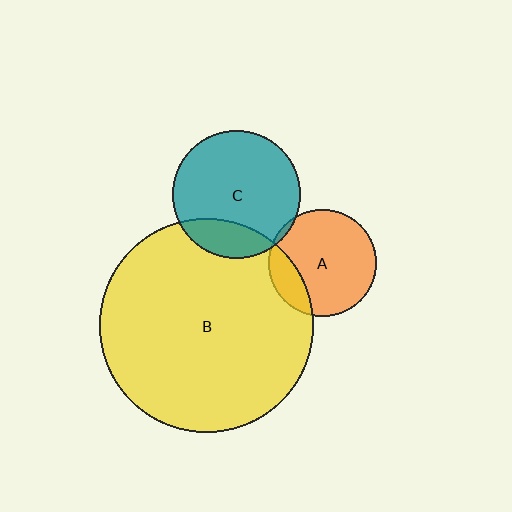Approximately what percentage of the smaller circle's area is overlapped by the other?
Approximately 20%.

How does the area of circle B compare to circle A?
Approximately 4.0 times.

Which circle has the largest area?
Circle B (yellow).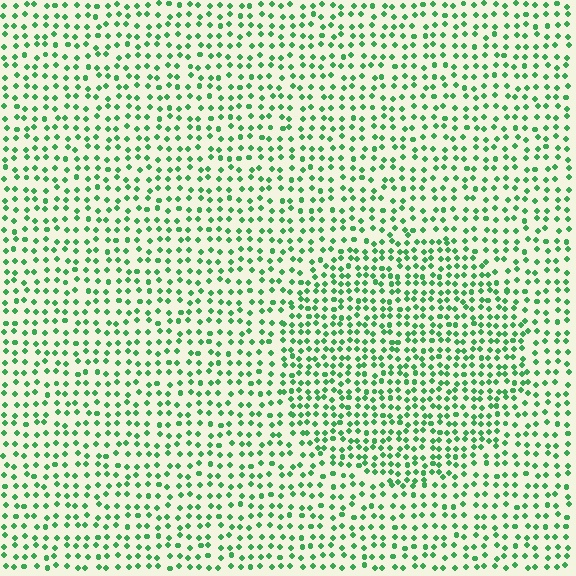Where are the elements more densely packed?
The elements are more densely packed inside the circle boundary.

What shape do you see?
I see a circle.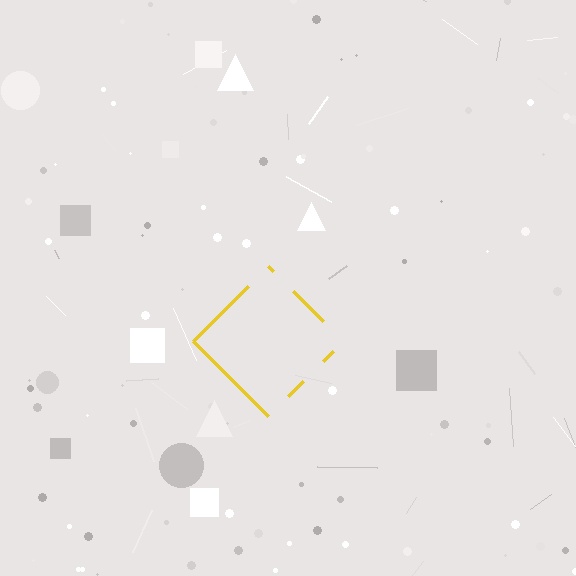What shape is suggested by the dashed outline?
The dashed outline suggests a diamond.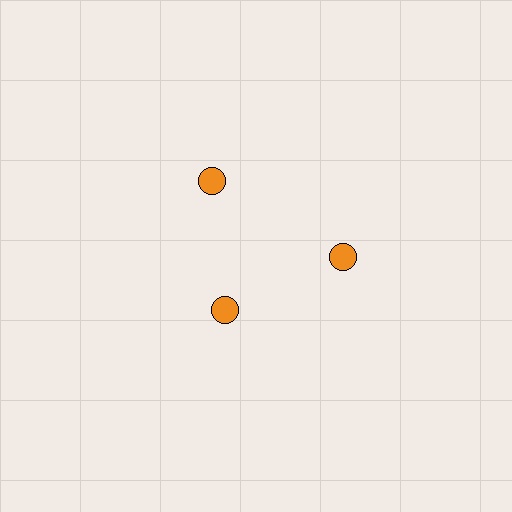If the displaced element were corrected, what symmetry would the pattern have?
It would have 3-fold rotational symmetry — the pattern would map onto itself every 120 degrees.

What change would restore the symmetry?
The symmetry would be restored by moving it outward, back onto the ring so that all 3 circles sit at equal angles and equal distance from the center.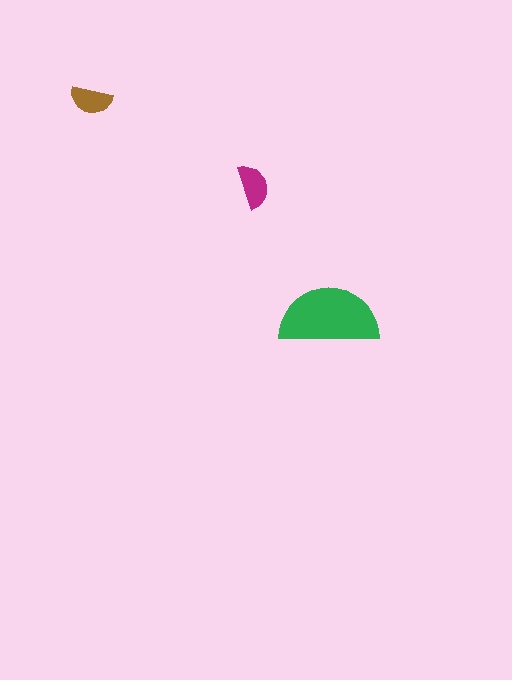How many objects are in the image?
There are 3 objects in the image.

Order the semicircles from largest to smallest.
the green one, the magenta one, the brown one.